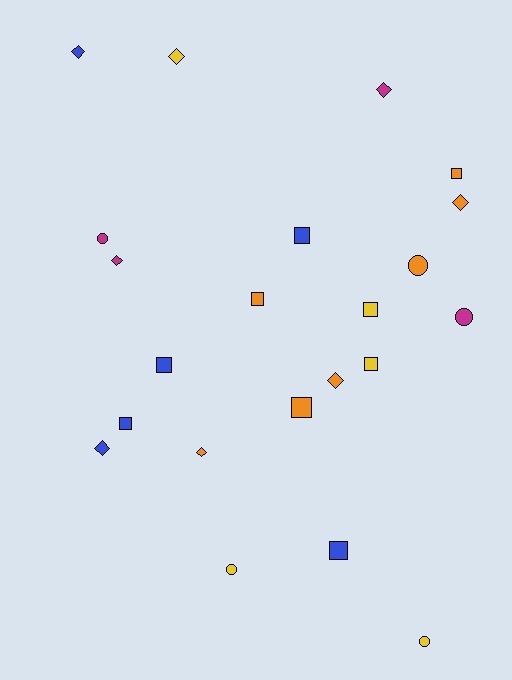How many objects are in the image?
There are 22 objects.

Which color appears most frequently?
Orange, with 7 objects.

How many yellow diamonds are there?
There is 1 yellow diamond.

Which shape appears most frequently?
Square, with 9 objects.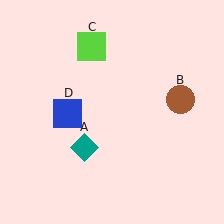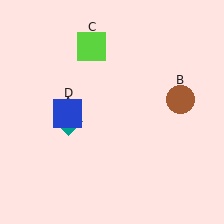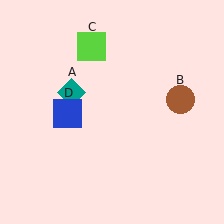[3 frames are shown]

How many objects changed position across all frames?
1 object changed position: teal diamond (object A).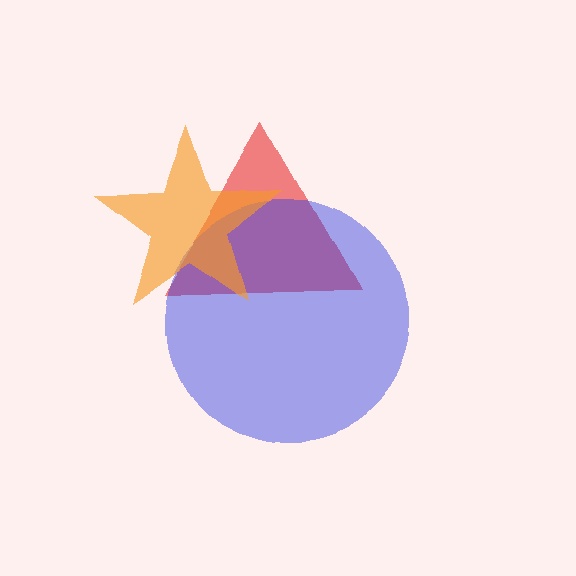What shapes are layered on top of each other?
The layered shapes are: a red triangle, a blue circle, an orange star.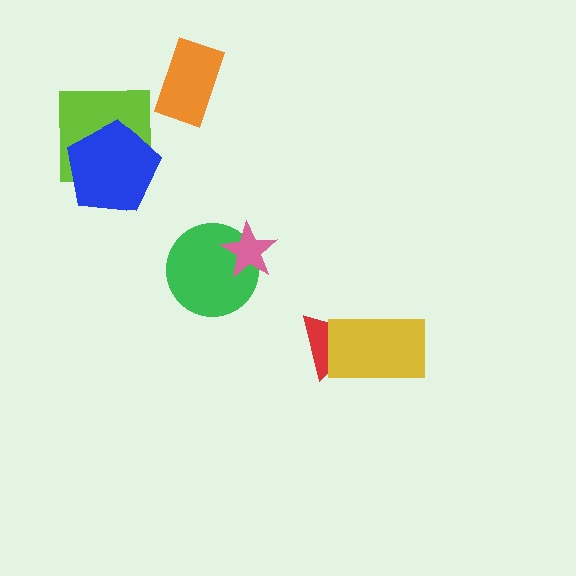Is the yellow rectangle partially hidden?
No, no other shape covers it.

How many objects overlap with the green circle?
1 object overlaps with the green circle.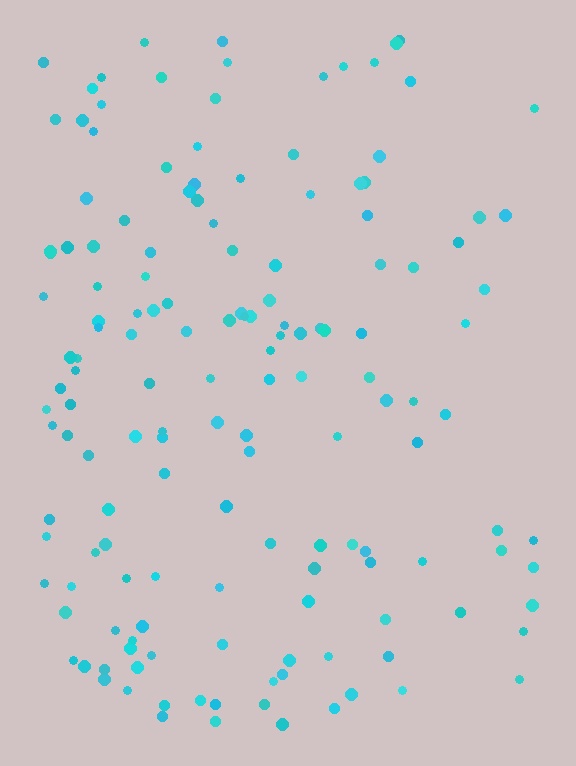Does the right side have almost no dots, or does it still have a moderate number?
Still a moderate number, just noticeably fewer than the left.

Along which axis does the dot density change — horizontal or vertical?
Horizontal.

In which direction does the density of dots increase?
From right to left, with the left side densest.